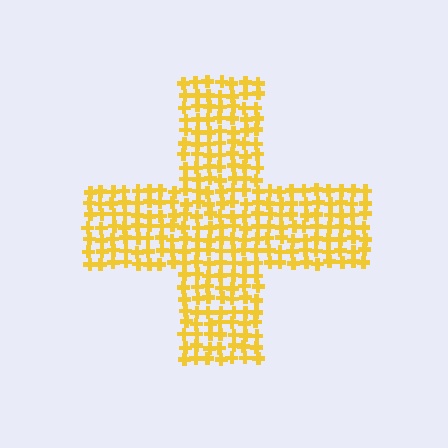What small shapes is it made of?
It is made of small crosses.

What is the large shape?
The large shape is a cross.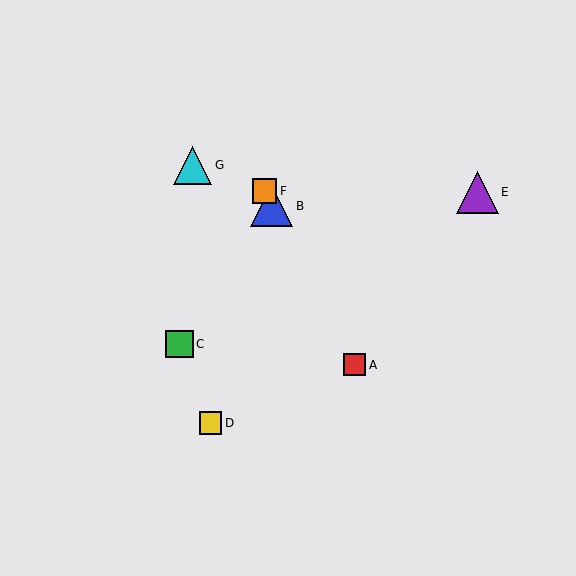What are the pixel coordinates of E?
Object E is at (477, 192).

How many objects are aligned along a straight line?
3 objects (A, B, F) are aligned along a straight line.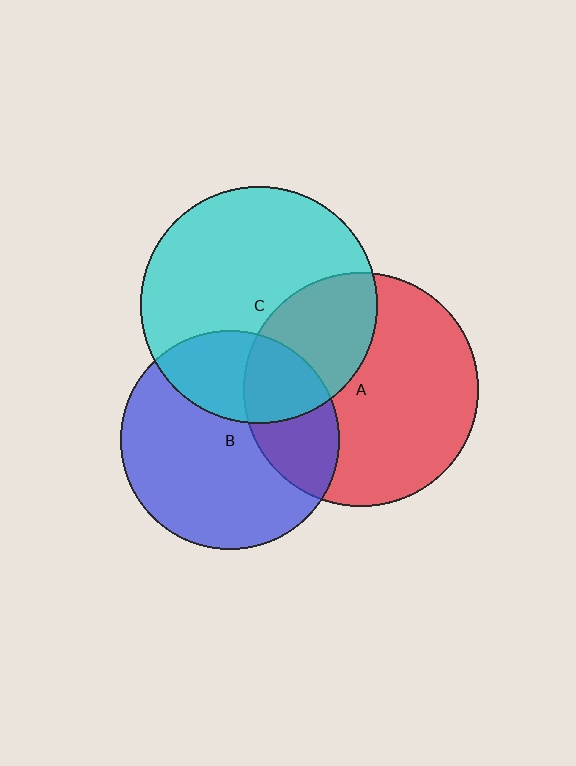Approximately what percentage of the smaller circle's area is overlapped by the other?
Approximately 35%.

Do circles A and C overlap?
Yes.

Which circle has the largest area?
Circle C (cyan).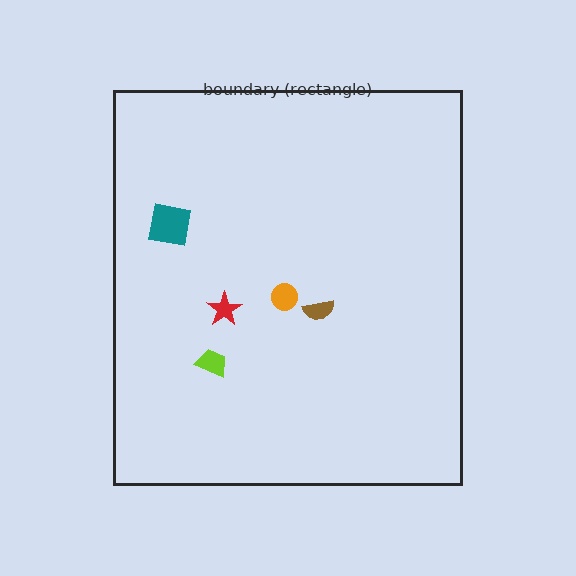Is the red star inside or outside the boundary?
Inside.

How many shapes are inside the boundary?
5 inside, 0 outside.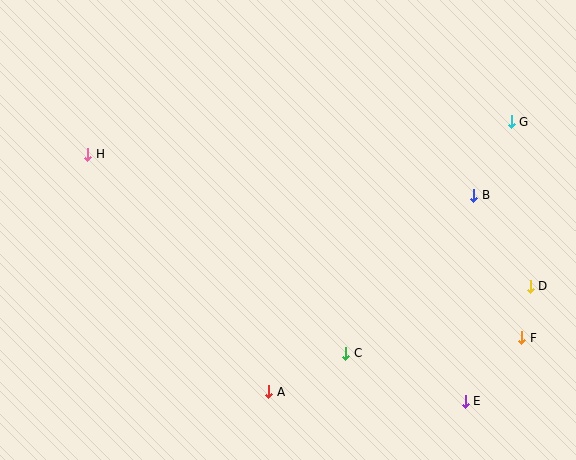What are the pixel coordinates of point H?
Point H is at (88, 154).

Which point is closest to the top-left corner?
Point H is closest to the top-left corner.